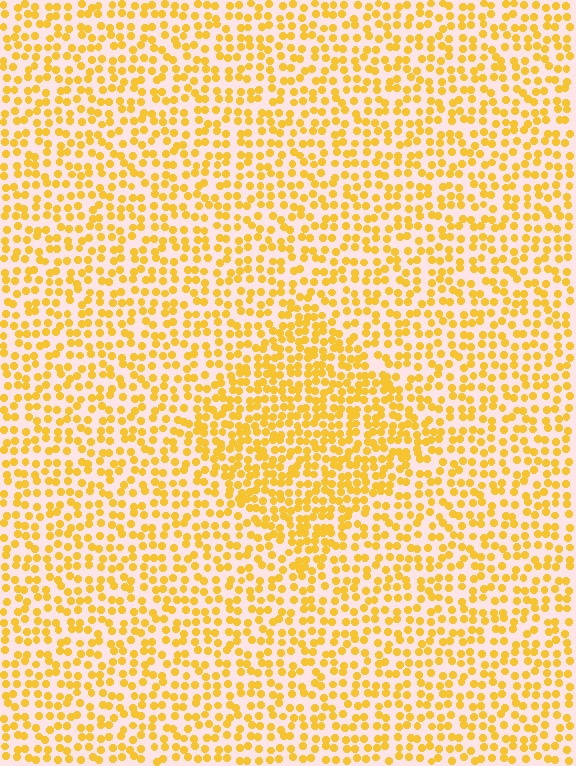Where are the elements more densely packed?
The elements are more densely packed inside the diamond boundary.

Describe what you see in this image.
The image contains small yellow elements arranged at two different densities. A diamond-shaped region is visible where the elements are more densely packed than the surrounding area.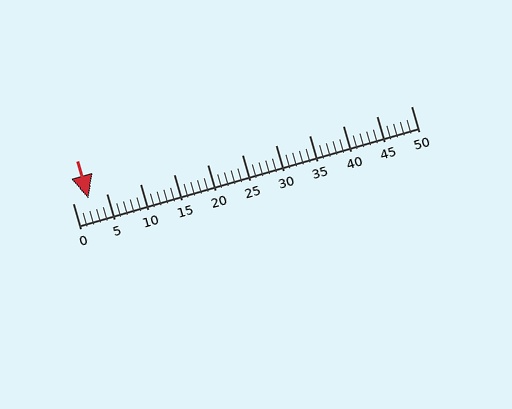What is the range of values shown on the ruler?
The ruler shows values from 0 to 50.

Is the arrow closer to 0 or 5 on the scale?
The arrow is closer to 0.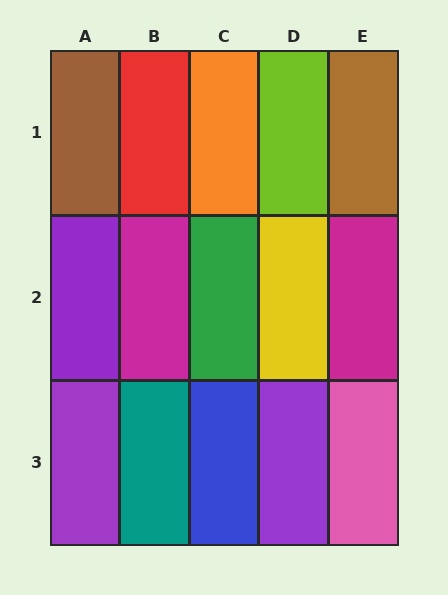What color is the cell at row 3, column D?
Purple.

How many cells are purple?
3 cells are purple.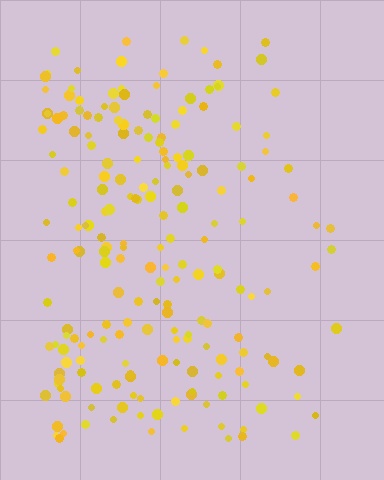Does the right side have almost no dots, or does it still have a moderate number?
Still a moderate number, just noticeably fewer than the left.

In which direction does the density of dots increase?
From right to left, with the left side densest.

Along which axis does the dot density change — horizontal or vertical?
Horizontal.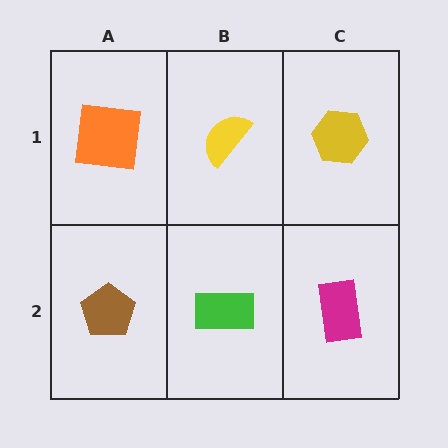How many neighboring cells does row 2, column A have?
2.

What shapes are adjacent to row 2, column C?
A yellow hexagon (row 1, column C), a green rectangle (row 2, column B).